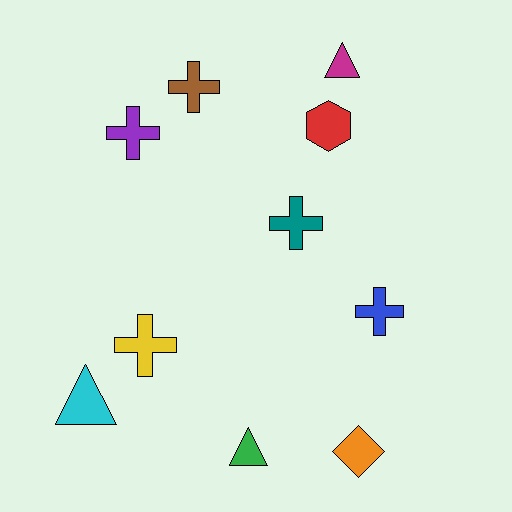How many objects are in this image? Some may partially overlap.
There are 10 objects.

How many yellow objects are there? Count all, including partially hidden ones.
There is 1 yellow object.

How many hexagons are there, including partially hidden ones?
There is 1 hexagon.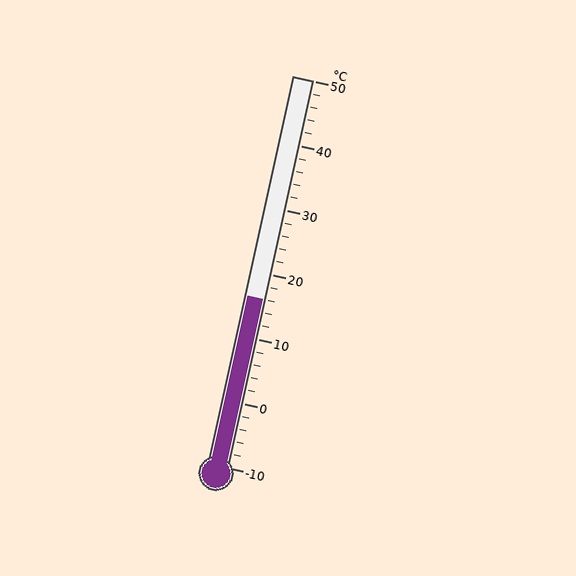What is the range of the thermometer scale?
The thermometer scale ranges from -10°C to 50°C.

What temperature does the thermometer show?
The thermometer shows approximately 16°C.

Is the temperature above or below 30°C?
The temperature is below 30°C.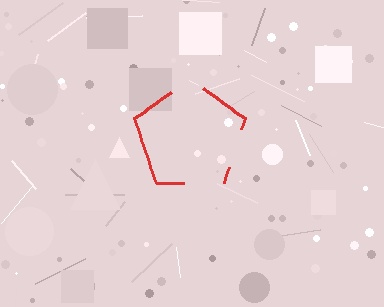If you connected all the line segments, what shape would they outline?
They would outline a pentagon.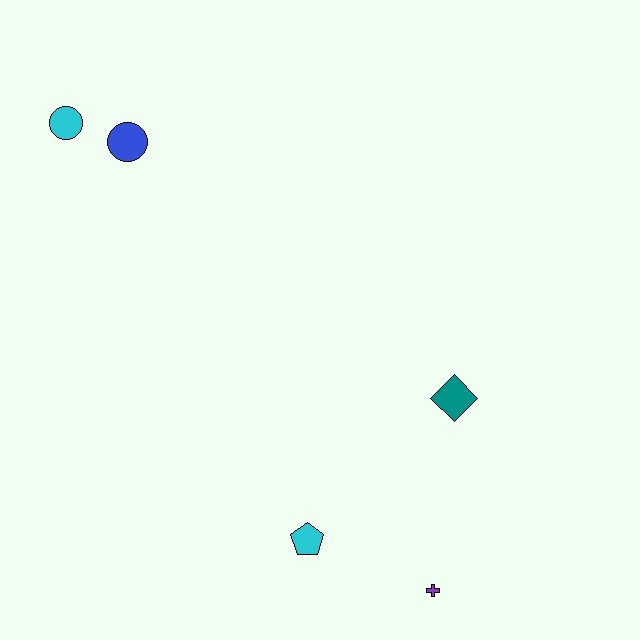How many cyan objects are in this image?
There are 2 cyan objects.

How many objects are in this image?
There are 5 objects.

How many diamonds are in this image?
There is 1 diamond.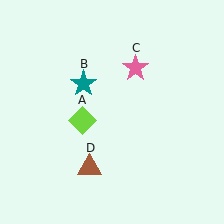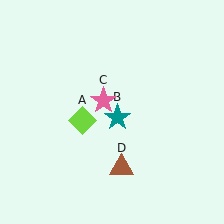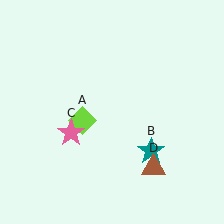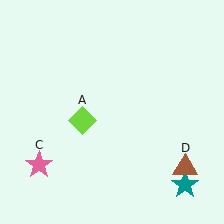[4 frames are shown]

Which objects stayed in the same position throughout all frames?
Lime diamond (object A) remained stationary.